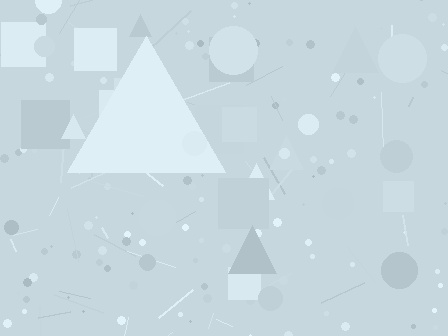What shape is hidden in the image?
A triangle is hidden in the image.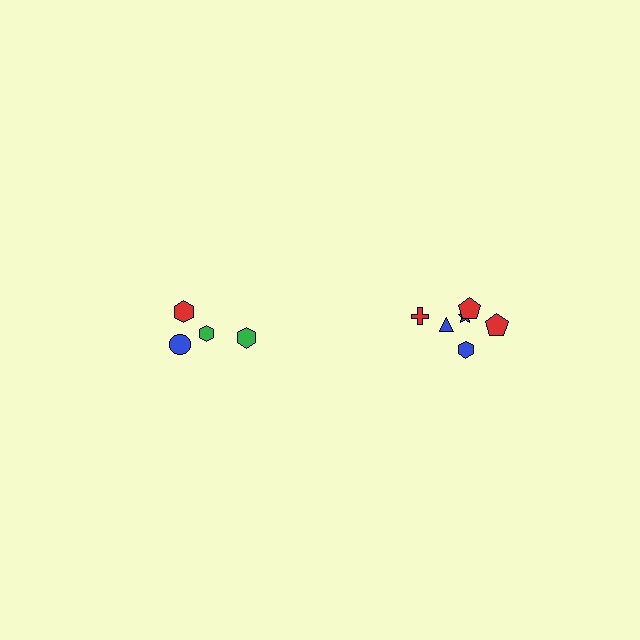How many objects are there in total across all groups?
There are 10 objects.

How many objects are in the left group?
There are 4 objects.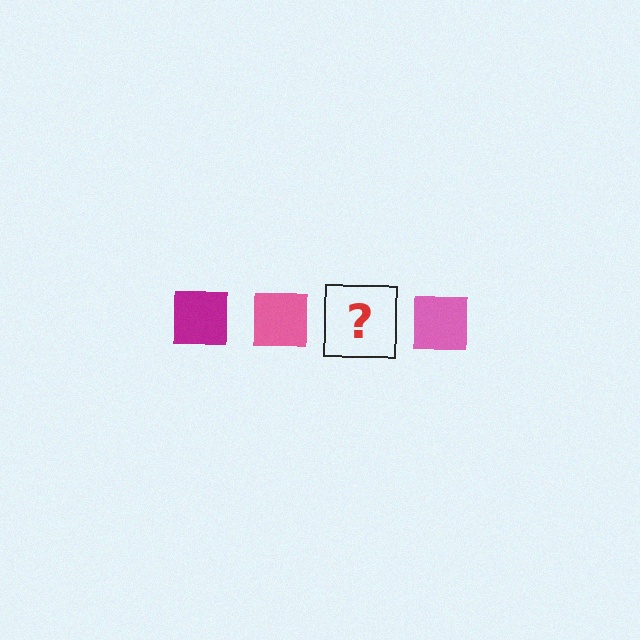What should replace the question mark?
The question mark should be replaced with a magenta square.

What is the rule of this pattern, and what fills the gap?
The rule is that the pattern cycles through magenta, pink squares. The gap should be filled with a magenta square.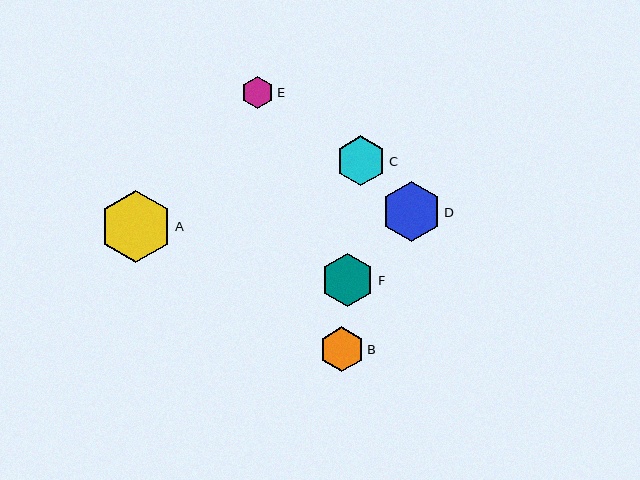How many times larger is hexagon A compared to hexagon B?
Hexagon A is approximately 1.6 times the size of hexagon B.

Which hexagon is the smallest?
Hexagon E is the smallest with a size of approximately 32 pixels.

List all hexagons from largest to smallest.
From largest to smallest: A, D, F, C, B, E.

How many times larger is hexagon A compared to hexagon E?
Hexagon A is approximately 2.3 times the size of hexagon E.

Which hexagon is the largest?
Hexagon A is the largest with a size of approximately 72 pixels.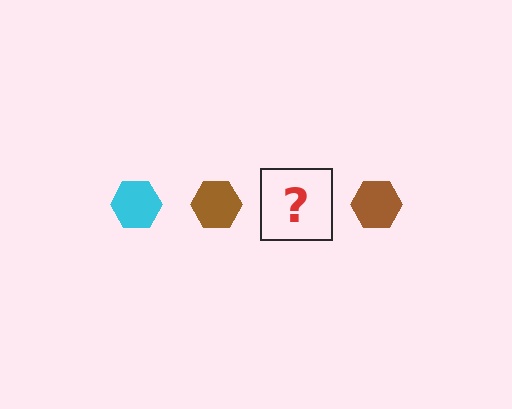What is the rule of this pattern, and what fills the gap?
The rule is that the pattern cycles through cyan, brown hexagons. The gap should be filled with a cyan hexagon.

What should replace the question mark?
The question mark should be replaced with a cyan hexagon.